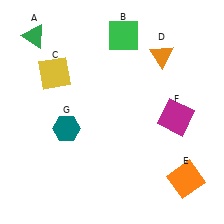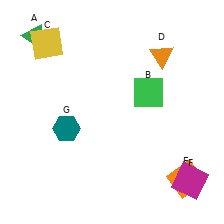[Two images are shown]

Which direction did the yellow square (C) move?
The yellow square (C) moved up.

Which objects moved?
The objects that moved are: the green square (B), the yellow square (C), the magenta square (F).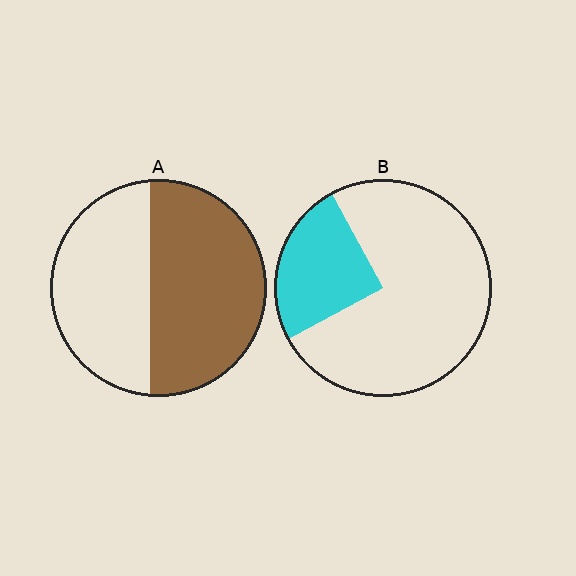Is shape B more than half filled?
No.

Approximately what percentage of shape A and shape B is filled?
A is approximately 55% and B is approximately 25%.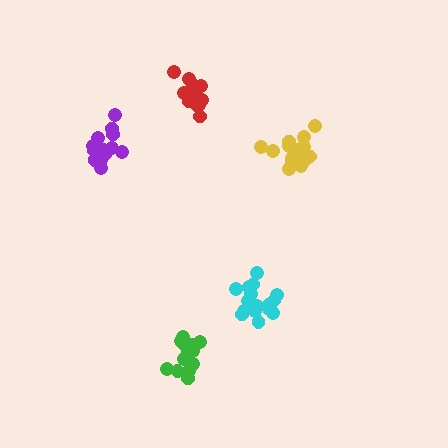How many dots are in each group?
Group 1: 17 dots, Group 2: 16 dots, Group 3: 18 dots, Group 4: 16 dots, Group 5: 17 dots (84 total).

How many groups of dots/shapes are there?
There are 5 groups.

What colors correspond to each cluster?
The clusters are colored: cyan, yellow, purple, red, green.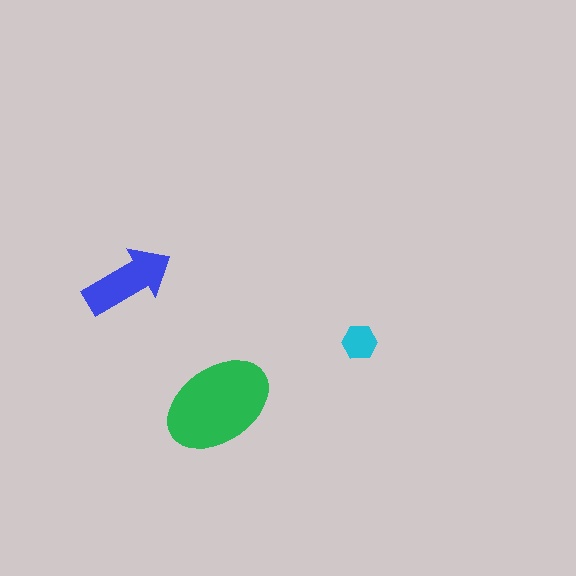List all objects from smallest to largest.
The cyan hexagon, the blue arrow, the green ellipse.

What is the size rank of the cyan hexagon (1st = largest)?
3rd.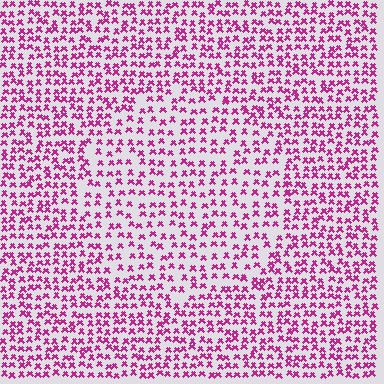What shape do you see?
I see a circle.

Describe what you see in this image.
The image contains small magenta elements arranged at two different densities. A circle-shaped region is visible where the elements are less densely packed than the surrounding area.